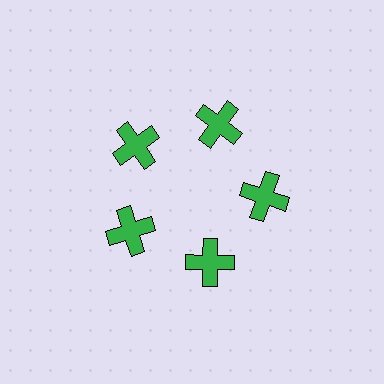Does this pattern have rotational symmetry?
Yes, this pattern has 5-fold rotational symmetry. It looks the same after rotating 72 degrees around the center.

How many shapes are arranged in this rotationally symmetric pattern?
There are 5 shapes, arranged in 5 groups of 1.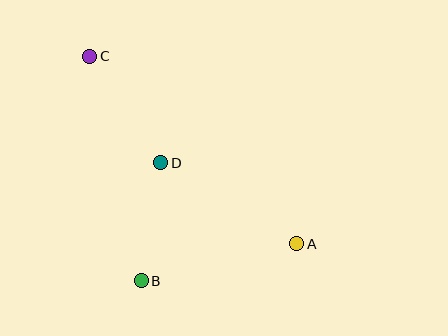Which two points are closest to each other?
Points B and D are closest to each other.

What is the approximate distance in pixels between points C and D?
The distance between C and D is approximately 128 pixels.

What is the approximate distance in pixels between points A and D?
The distance between A and D is approximately 158 pixels.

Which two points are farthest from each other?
Points A and C are farthest from each other.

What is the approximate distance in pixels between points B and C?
The distance between B and C is approximately 230 pixels.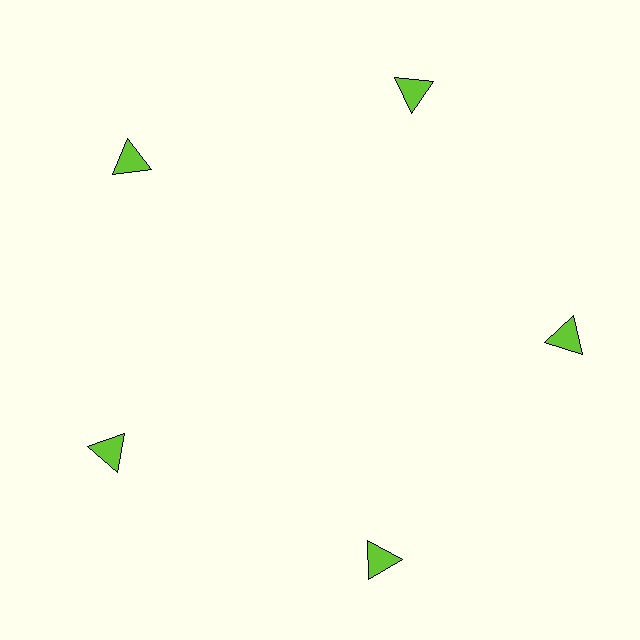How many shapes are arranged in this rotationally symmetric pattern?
There are 5 shapes, arranged in 5 groups of 1.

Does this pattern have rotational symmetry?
Yes, this pattern has 5-fold rotational symmetry. It looks the same after rotating 72 degrees around the center.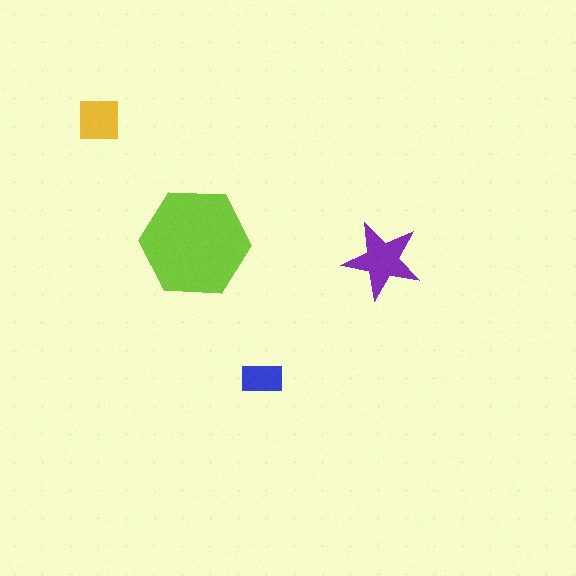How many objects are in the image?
There are 4 objects in the image.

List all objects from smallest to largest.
The blue rectangle, the yellow square, the purple star, the lime hexagon.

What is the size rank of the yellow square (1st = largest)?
3rd.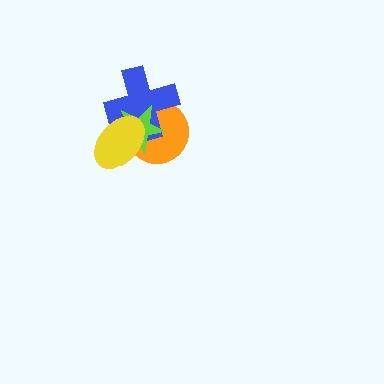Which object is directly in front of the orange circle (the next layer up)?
The blue cross is directly in front of the orange circle.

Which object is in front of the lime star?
The yellow ellipse is in front of the lime star.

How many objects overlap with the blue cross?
3 objects overlap with the blue cross.